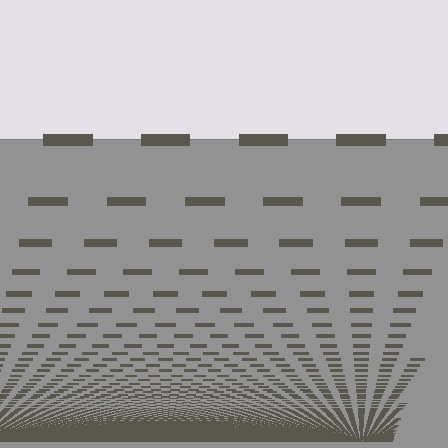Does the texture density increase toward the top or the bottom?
Density increases toward the bottom.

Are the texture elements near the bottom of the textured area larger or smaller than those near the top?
Smaller. The gradient is inverted — elements near the bottom are smaller and denser.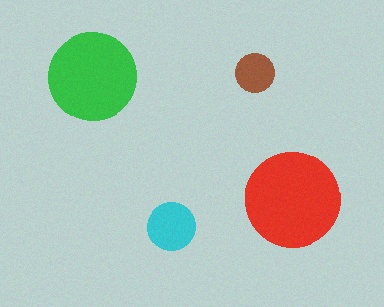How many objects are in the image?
There are 4 objects in the image.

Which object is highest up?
The brown circle is topmost.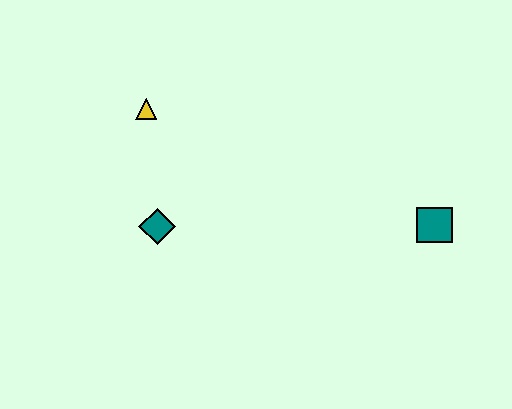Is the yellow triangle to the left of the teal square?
Yes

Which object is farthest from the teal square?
The yellow triangle is farthest from the teal square.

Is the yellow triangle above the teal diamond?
Yes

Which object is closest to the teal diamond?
The yellow triangle is closest to the teal diamond.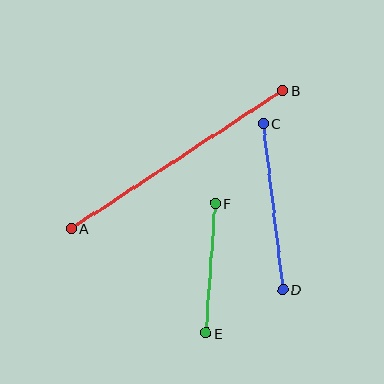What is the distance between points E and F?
The distance is approximately 130 pixels.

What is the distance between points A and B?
The distance is approximately 252 pixels.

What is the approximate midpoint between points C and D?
The midpoint is at approximately (273, 207) pixels.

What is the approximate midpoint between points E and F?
The midpoint is at approximately (211, 268) pixels.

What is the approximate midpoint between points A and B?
The midpoint is at approximately (177, 160) pixels.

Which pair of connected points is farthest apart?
Points A and B are farthest apart.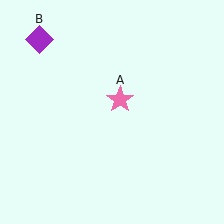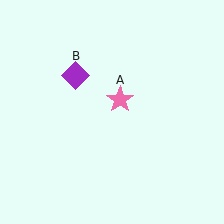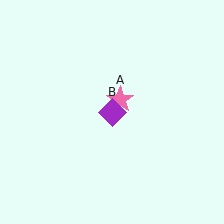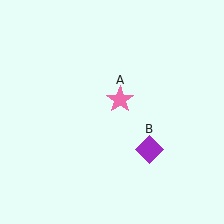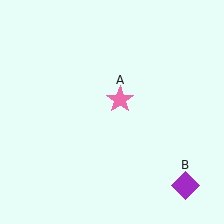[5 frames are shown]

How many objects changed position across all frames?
1 object changed position: purple diamond (object B).